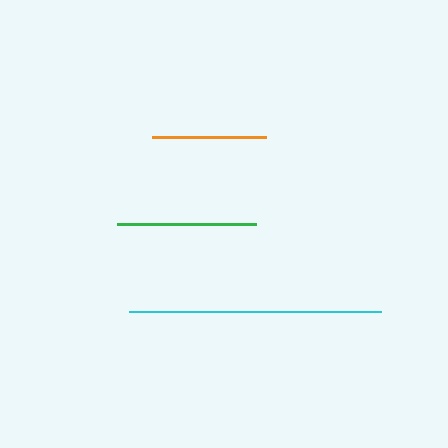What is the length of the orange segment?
The orange segment is approximately 114 pixels long.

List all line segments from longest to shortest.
From longest to shortest: cyan, green, orange.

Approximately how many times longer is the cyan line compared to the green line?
The cyan line is approximately 1.8 times the length of the green line.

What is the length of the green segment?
The green segment is approximately 139 pixels long.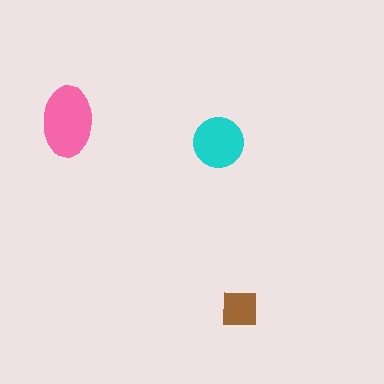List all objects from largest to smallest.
The pink ellipse, the cyan circle, the brown square.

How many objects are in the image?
There are 3 objects in the image.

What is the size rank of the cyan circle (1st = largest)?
2nd.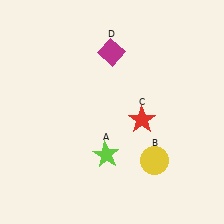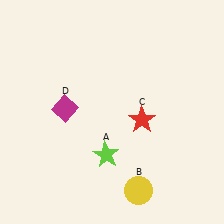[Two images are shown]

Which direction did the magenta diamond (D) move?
The magenta diamond (D) moved down.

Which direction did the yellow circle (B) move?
The yellow circle (B) moved down.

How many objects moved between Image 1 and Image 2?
2 objects moved between the two images.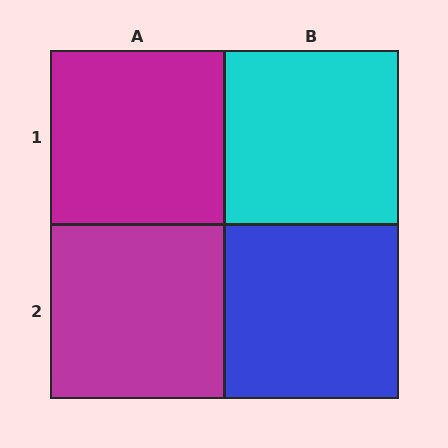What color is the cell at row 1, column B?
Cyan.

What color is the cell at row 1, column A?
Magenta.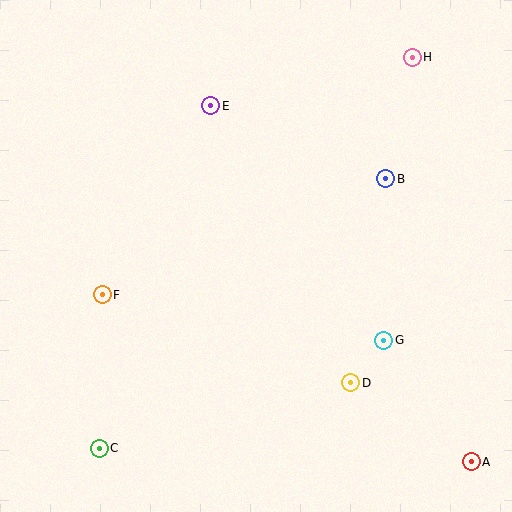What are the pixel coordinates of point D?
Point D is at (351, 383).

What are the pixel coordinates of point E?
Point E is at (211, 106).